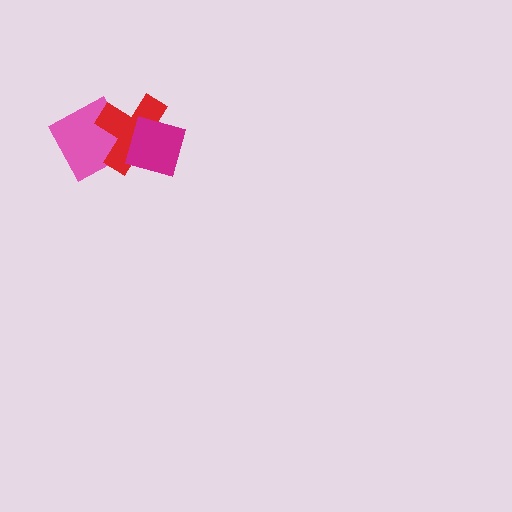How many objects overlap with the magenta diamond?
2 objects overlap with the magenta diamond.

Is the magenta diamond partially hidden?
No, no other shape covers it.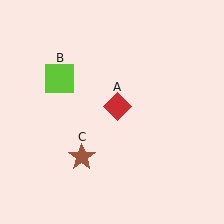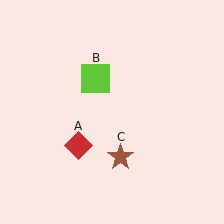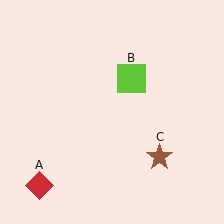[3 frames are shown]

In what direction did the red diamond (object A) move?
The red diamond (object A) moved down and to the left.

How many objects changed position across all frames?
3 objects changed position: red diamond (object A), lime square (object B), brown star (object C).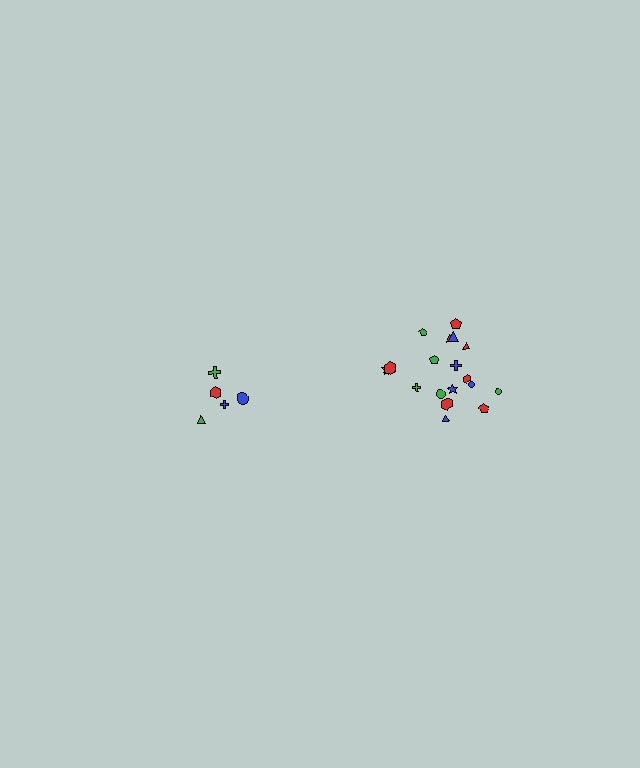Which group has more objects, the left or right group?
The right group.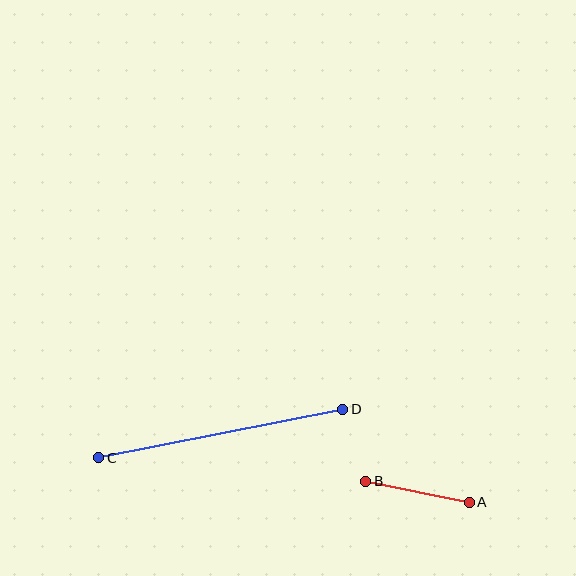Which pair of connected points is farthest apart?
Points C and D are farthest apart.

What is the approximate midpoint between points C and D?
The midpoint is at approximately (221, 434) pixels.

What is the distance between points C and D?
The distance is approximately 249 pixels.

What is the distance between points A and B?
The distance is approximately 106 pixels.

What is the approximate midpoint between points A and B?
The midpoint is at approximately (418, 492) pixels.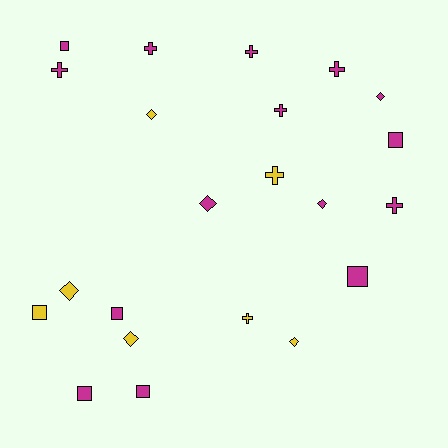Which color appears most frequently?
Magenta, with 15 objects.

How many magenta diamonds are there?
There are 3 magenta diamonds.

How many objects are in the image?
There are 22 objects.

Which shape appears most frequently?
Cross, with 8 objects.